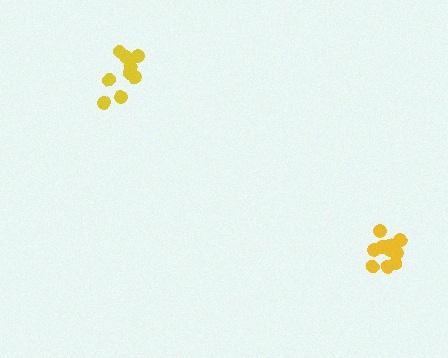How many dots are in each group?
Group 1: 9 dots, Group 2: 11 dots (20 total).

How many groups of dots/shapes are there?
There are 2 groups.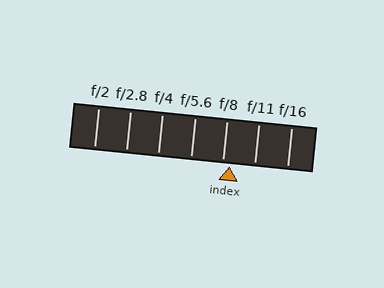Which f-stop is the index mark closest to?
The index mark is closest to f/8.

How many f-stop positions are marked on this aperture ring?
There are 7 f-stop positions marked.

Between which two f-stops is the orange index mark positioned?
The index mark is between f/8 and f/11.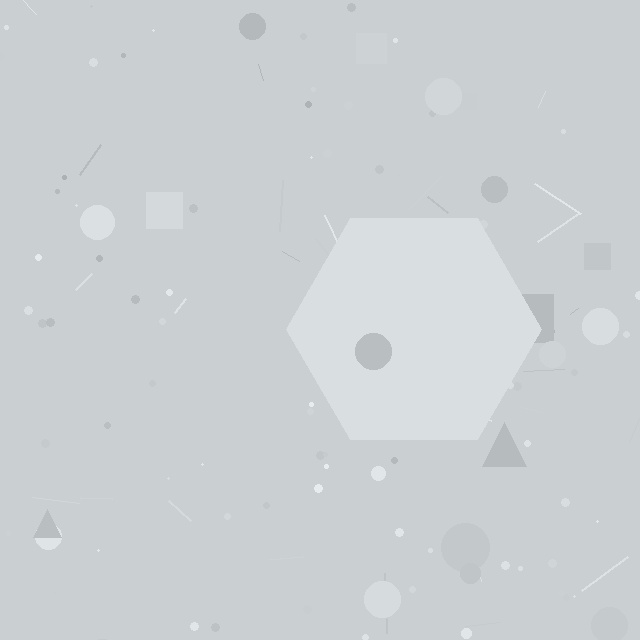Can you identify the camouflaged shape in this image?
The camouflaged shape is a hexagon.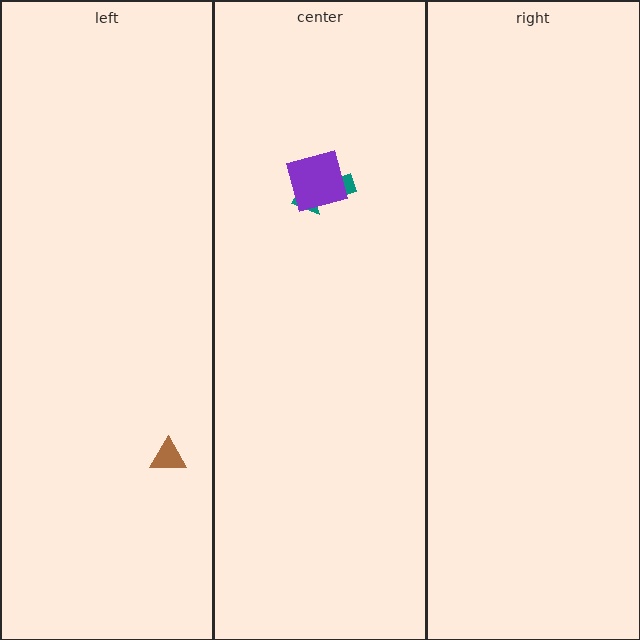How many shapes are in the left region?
1.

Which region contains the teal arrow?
The center region.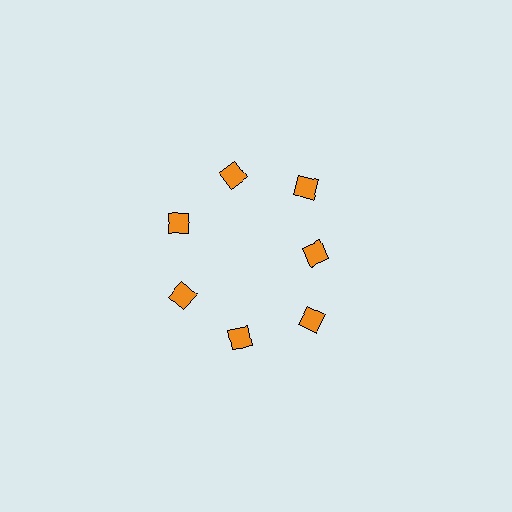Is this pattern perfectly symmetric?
No. The 7 orange diamonds are arranged in a ring, but one element near the 3 o'clock position is pulled inward toward the center, breaking the 7-fold rotational symmetry.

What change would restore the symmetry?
The symmetry would be restored by moving it outward, back onto the ring so that all 7 diamonds sit at equal angles and equal distance from the center.